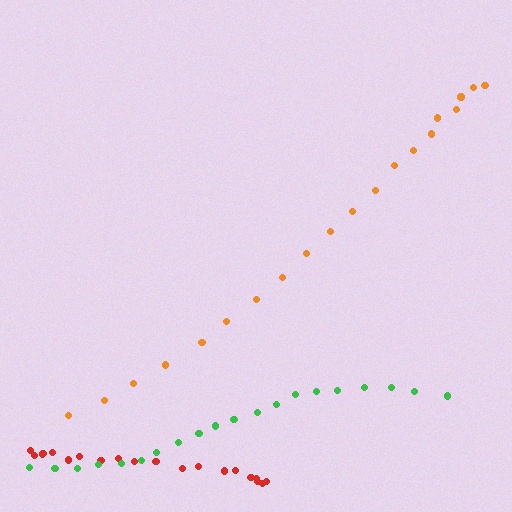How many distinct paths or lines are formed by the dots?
There are 3 distinct paths.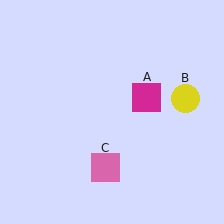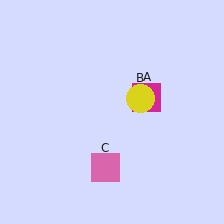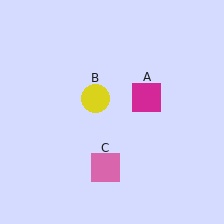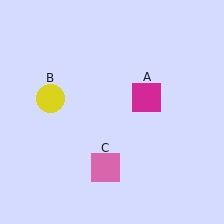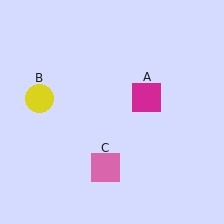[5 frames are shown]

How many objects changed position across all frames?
1 object changed position: yellow circle (object B).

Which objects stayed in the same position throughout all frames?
Magenta square (object A) and pink square (object C) remained stationary.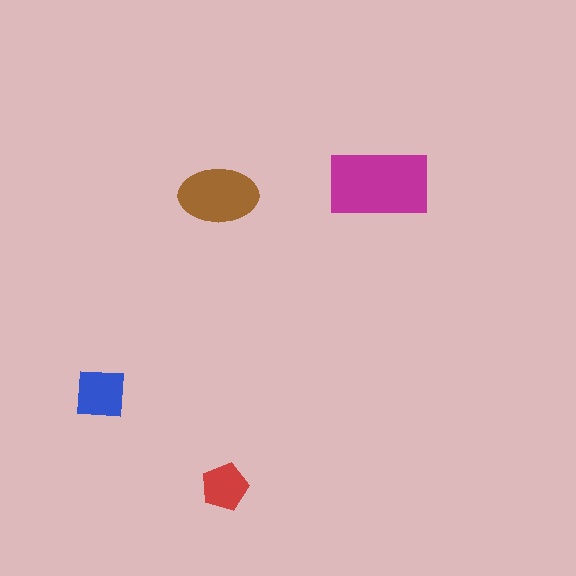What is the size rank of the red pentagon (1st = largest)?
4th.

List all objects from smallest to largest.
The red pentagon, the blue square, the brown ellipse, the magenta rectangle.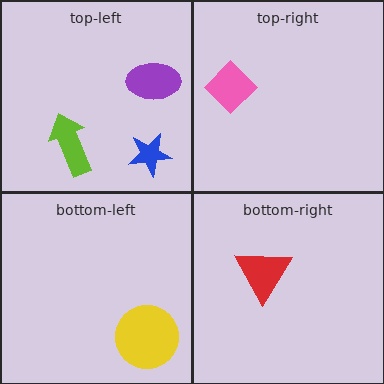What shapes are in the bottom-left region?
The yellow circle.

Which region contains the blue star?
The top-left region.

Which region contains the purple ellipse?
The top-left region.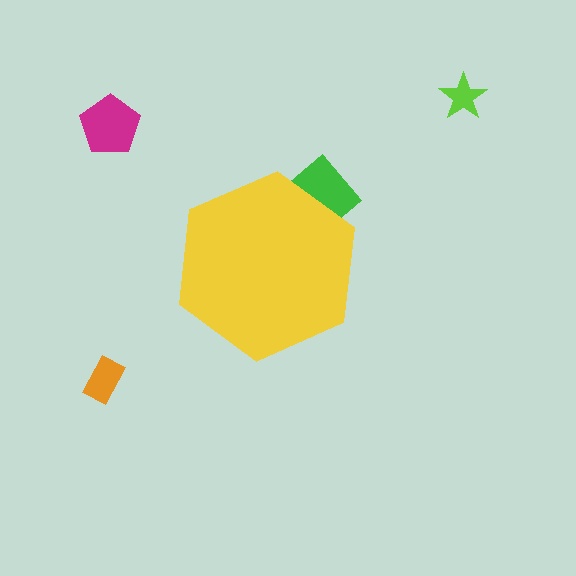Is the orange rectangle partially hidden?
No, the orange rectangle is fully visible.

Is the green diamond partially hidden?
Yes, the green diamond is partially hidden behind the yellow hexagon.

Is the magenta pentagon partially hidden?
No, the magenta pentagon is fully visible.